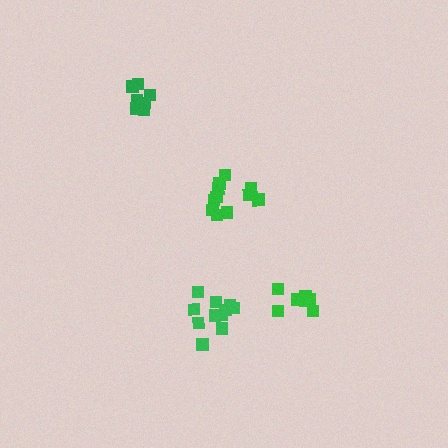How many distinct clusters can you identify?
There are 4 distinct clusters.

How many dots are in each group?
Group 1: 7 dots, Group 2: 7 dots, Group 3: 11 dots, Group 4: 11 dots (36 total).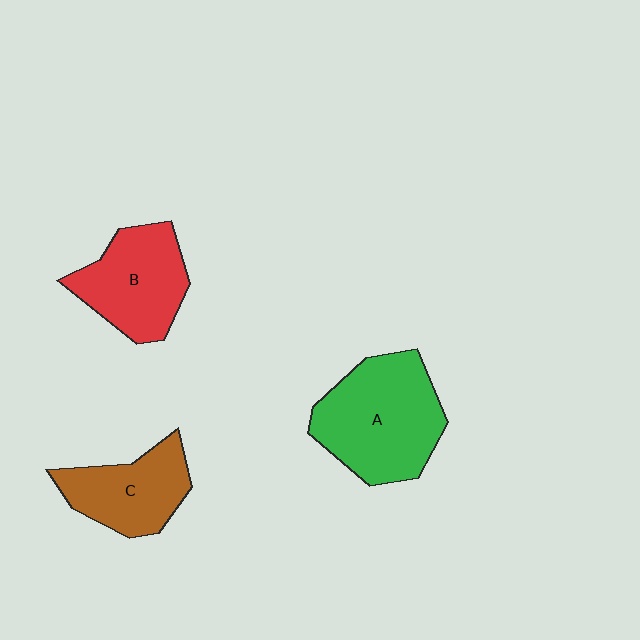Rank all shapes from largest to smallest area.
From largest to smallest: A (green), B (red), C (brown).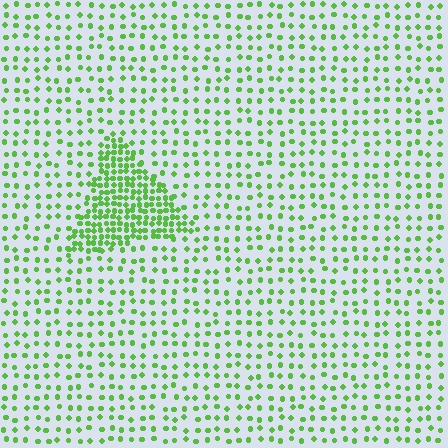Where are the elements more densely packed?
The elements are more densely packed inside the triangle boundary.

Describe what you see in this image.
The image contains small lime elements arranged at two different densities. A triangle-shaped region is visible where the elements are more densely packed than the surrounding area.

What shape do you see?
I see a triangle.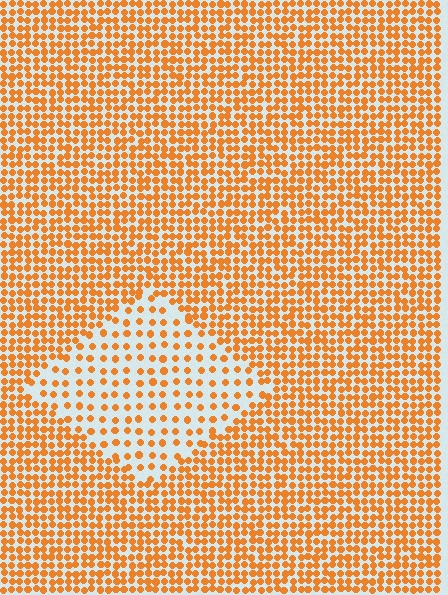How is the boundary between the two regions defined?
The boundary is defined by a change in element density (approximately 2.3x ratio). All elements are the same color, size, and shape.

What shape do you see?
I see a diamond.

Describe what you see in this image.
The image contains small orange elements arranged at two different densities. A diamond-shaped region is visible where the elements are less densely packed than the surrounding area.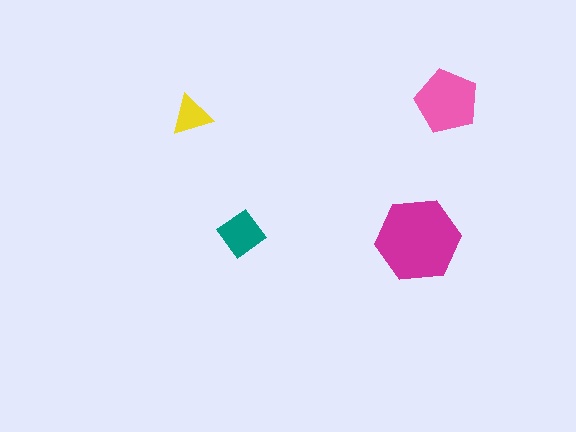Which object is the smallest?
The yellow triangle.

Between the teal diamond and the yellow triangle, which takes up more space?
The teal diamond.